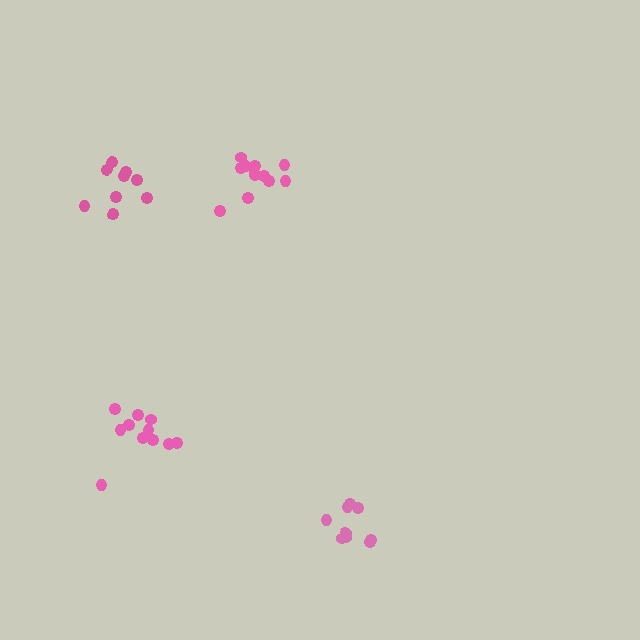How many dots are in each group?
Group 1: 11 dots, Group 2: 12 dots, Group 3: 9 dots, Group 4: 9 dots (41 total).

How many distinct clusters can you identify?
There are 4 distinct clusters.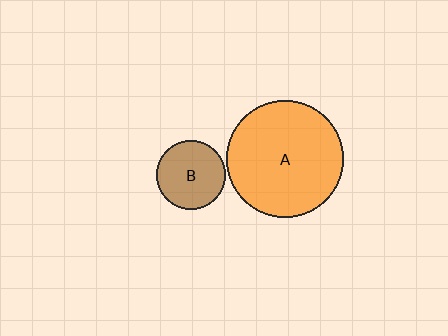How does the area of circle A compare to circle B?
Approximately 2.9 times.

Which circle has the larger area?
Circle A (orange).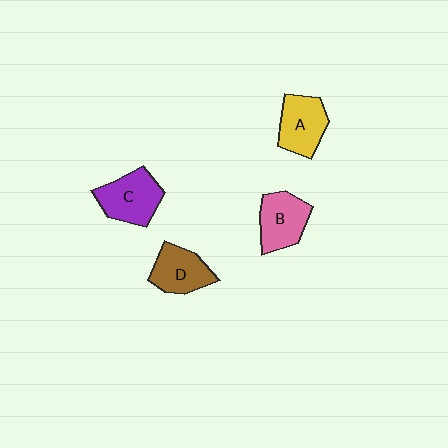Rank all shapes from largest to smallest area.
From largest to smallest: C (purple), A (yellow), B (pink), D (brown).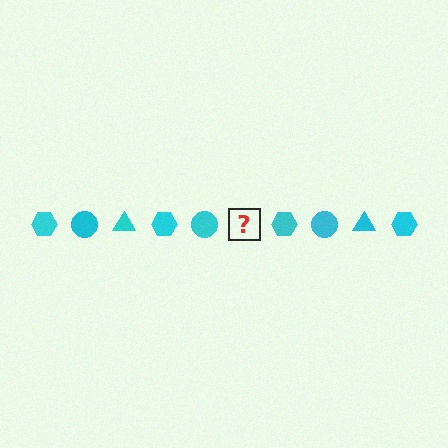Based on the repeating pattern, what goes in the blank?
The blank should be a cyan triangle.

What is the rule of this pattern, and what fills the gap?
The rule is that the pattern cycles through hexagon, circle, triangle shapes in cyan. The gap should be filled with a cyan triangle.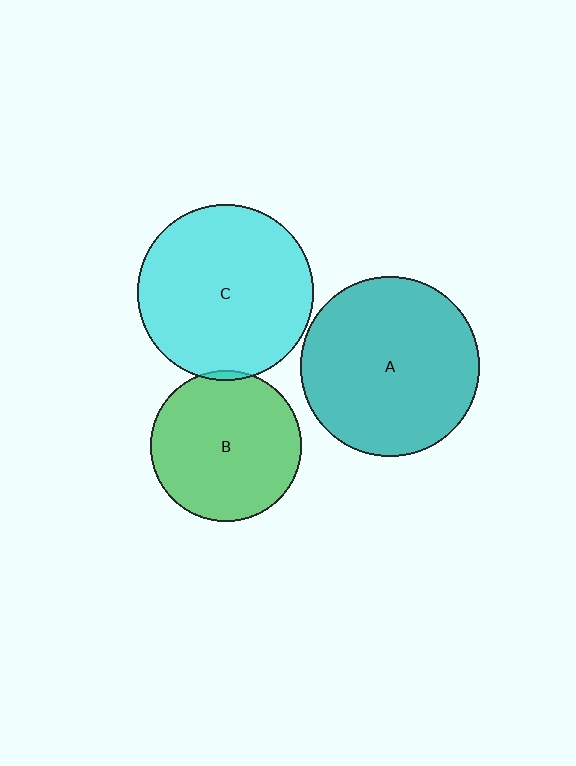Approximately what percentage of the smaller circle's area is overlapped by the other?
Approximately 5%.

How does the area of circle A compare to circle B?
Approximately 1.4 times.